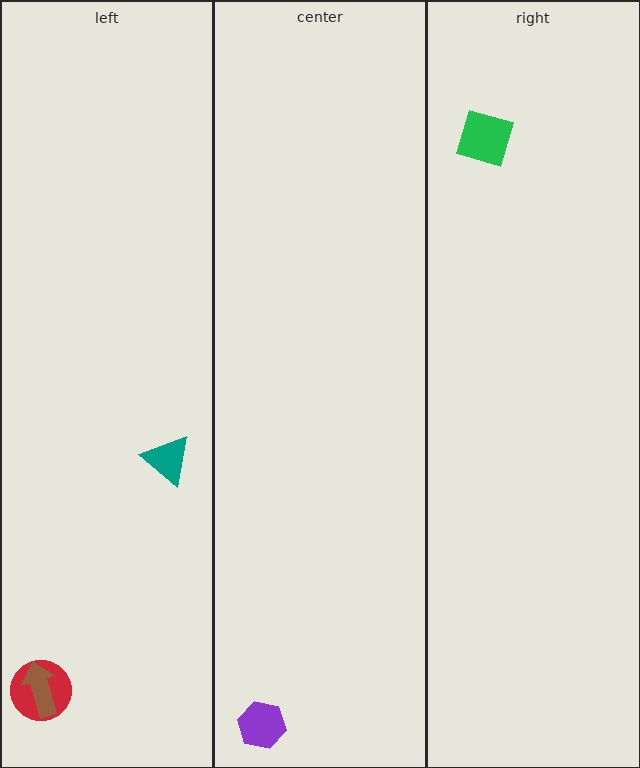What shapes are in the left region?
The red circle, the brown arrow, the teal triangle.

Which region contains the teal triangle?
The left region.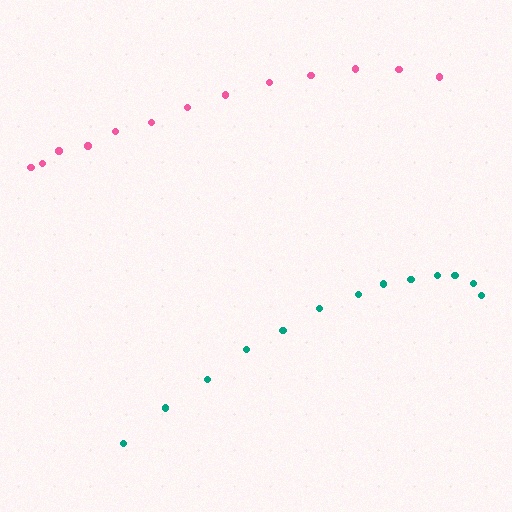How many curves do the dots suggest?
There are 2 distinct paths.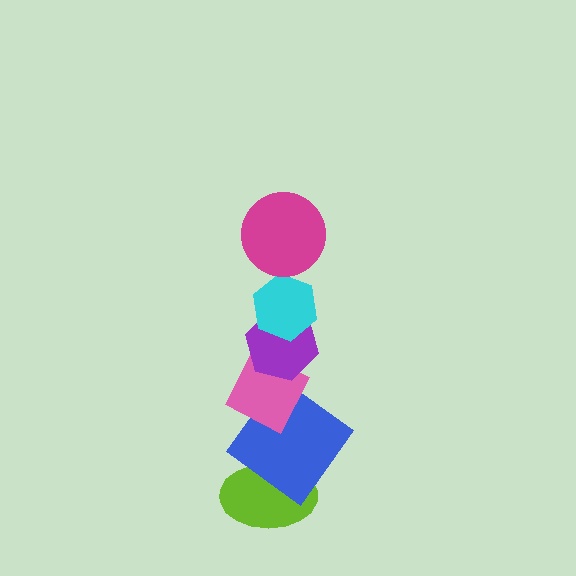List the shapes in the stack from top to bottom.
From top to bottom: the magenta circle, the cyan hexagon, the purple hexagon, the pink diamond, the blue diamond, the lime ellipse.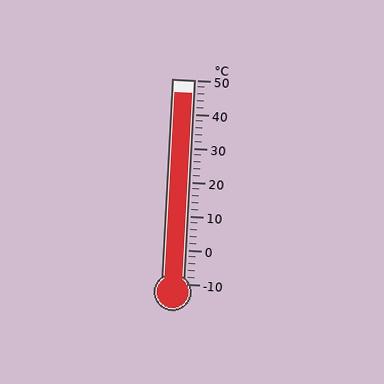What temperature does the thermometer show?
The thermometer shows approximately 46°C.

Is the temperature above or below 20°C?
The temperature is above 20°C.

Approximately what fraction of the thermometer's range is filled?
The thermometer is filled to approximately 95% of its range.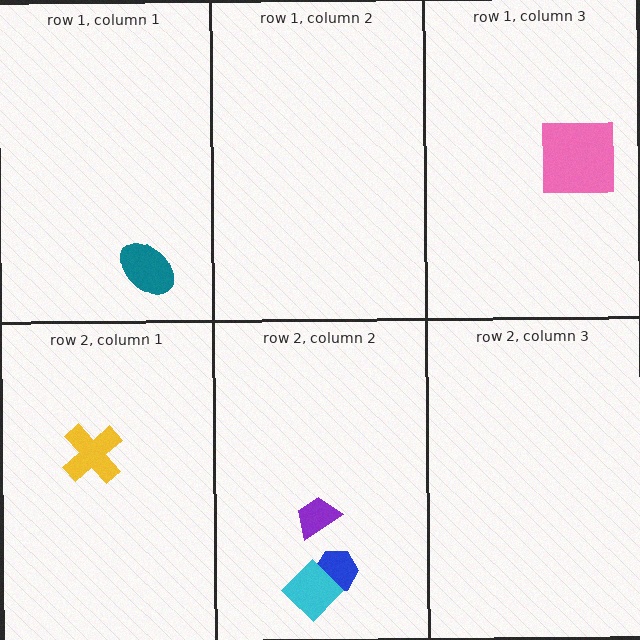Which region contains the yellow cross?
The row 2, column 1 region.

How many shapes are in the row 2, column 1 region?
1.